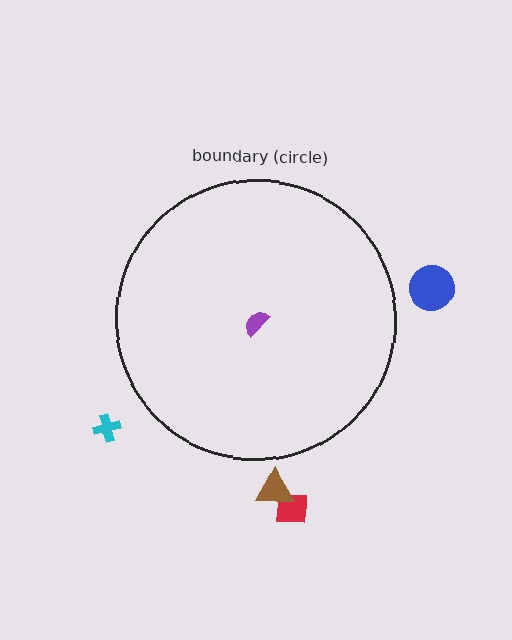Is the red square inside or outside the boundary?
Outside.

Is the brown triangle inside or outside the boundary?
Outside.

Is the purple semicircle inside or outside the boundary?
Inside.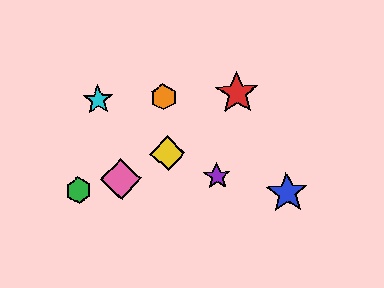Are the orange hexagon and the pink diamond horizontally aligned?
No, the orange hexagon is at y≈97 and the pink diamond is at y≈179.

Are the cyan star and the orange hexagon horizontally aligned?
Yes, both are at y≈100.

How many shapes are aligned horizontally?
3 shapes (the red star, the orange hexagon, the cyan star) are aligned horizontally.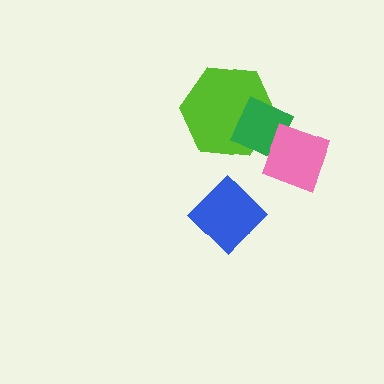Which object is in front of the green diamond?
The pink diamond is in front of the green diamond.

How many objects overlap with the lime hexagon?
1 object overlaps with the lime hexagon.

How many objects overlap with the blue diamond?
0 objects overlap with the blue diamond.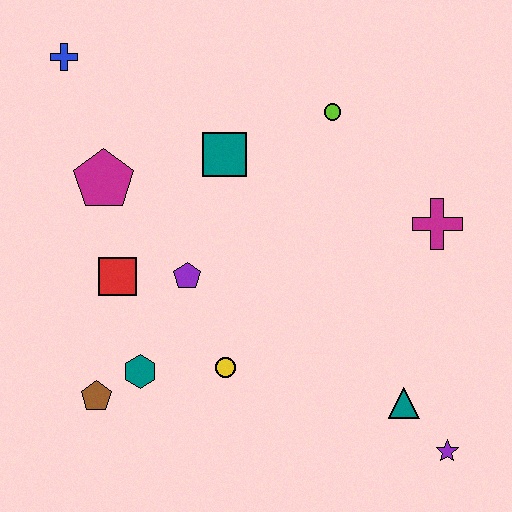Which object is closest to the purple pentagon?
The red square is closest to the purple pentagon.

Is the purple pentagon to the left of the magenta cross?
Yes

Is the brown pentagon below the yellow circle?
Yes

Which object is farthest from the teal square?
The purple star is farthest from the teal square.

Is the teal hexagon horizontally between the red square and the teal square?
Yes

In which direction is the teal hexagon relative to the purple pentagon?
The teal hexagon is below the purple pentagon.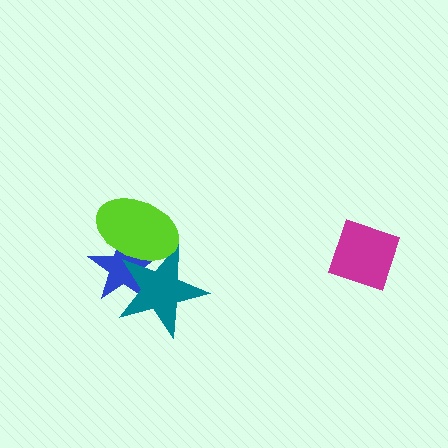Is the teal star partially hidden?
Yes, it is partially covered by another shape.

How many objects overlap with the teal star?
2 objects overlap with the teal star.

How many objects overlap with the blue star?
2 objects overlap with the blue star.